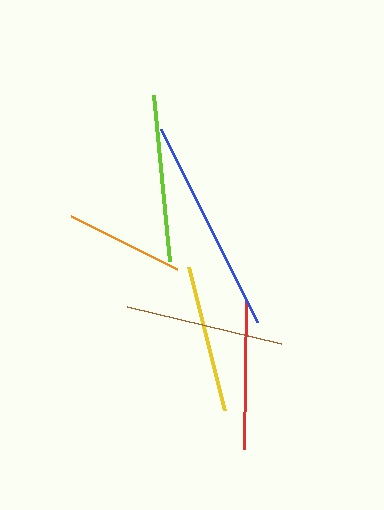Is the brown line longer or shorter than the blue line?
The blue line is longer than the brown line.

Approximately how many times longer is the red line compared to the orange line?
The red line is approximately 1.3 times the length of the orange line.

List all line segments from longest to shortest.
From longest to shortest: blue, lime, brown, red, yellow, orange.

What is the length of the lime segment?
The lime segment is approximately 167 pixels long.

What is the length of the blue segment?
The blue segment is approximately 216 pixels long.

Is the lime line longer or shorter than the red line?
The lime line is longer than the red line.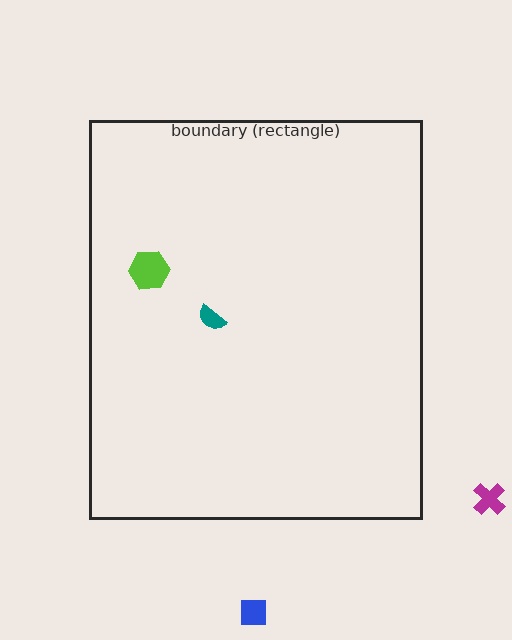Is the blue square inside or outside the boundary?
Outside.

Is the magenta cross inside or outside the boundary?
Outside.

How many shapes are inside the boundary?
2 inside, 2 outside.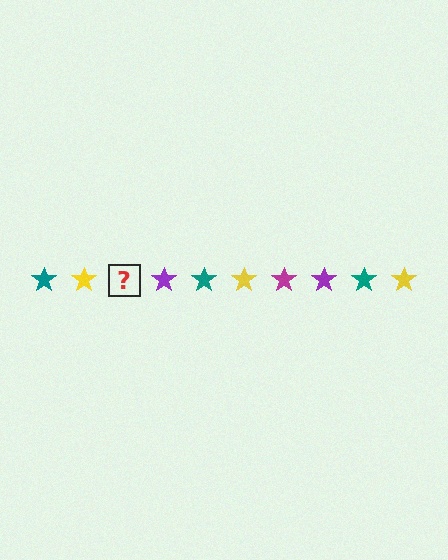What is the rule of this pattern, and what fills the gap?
The rule is that the pattern cycles through teal, yellow, magenta, purple stars. The gap should be filled with a magenta star.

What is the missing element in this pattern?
The missing element is a magenta star.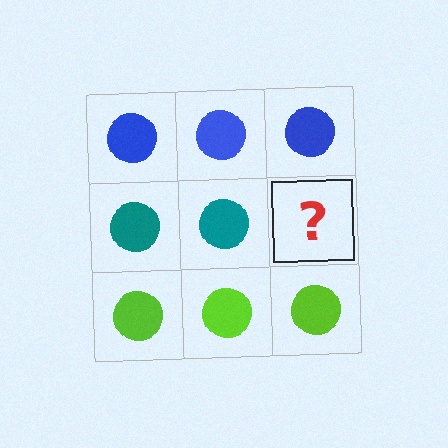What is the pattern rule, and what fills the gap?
The rule is that each row has a consistent color. The gap should be filled with a teal circle.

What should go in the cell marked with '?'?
The missing cell should contain a teal circle.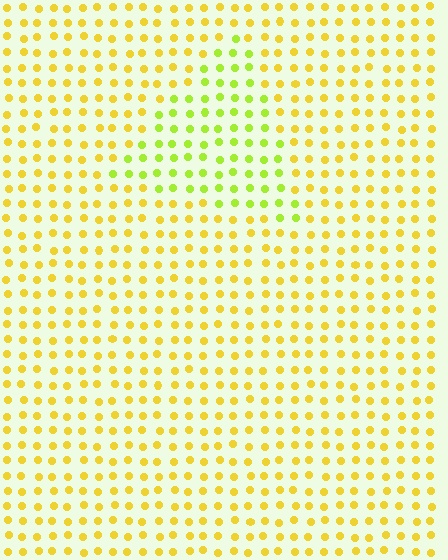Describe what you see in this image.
The image is filled with small yellow elements in a uniform arrangement. A triangle-shaped region is visible where the elements are tinted to a slightly different hue, forming a subtle color boundary.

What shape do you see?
I see a triangle.